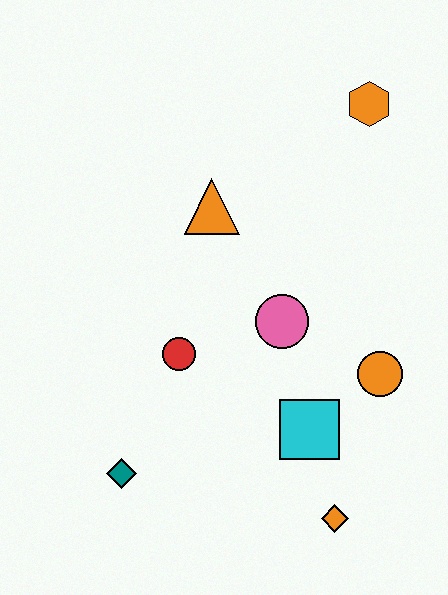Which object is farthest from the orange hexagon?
The teal diamond is farthest from the orange hexagon.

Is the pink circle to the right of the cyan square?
No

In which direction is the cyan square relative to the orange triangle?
The cyan square is below the orange triangle.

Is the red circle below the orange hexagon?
Yes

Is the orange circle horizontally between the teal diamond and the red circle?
No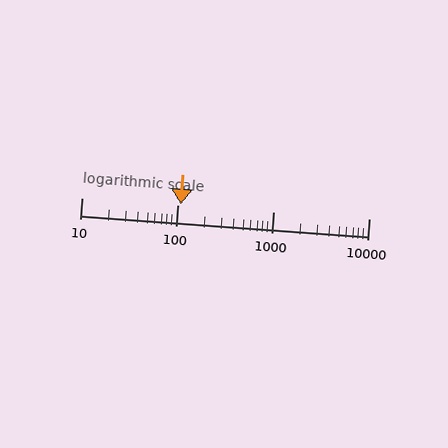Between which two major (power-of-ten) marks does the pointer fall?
The pointer is between 100 and 1000.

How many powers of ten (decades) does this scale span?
The scale spans 3 decades, from 10 to 10000.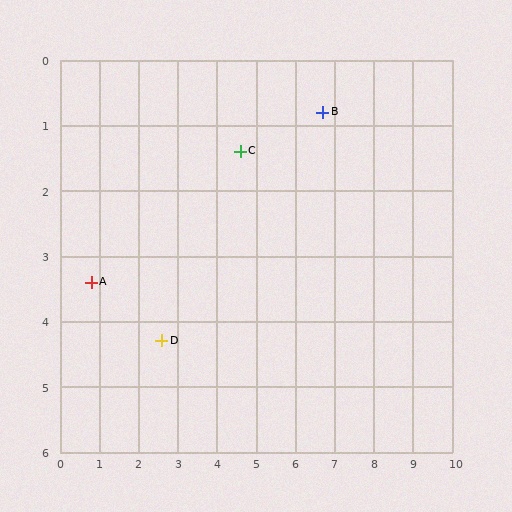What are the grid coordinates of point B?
Point B is at approximately (6.7, 0.8).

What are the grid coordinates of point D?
Point D is at approximately (2.6, 4.3).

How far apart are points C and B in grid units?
Points C and B are about 2.2 grid units apart.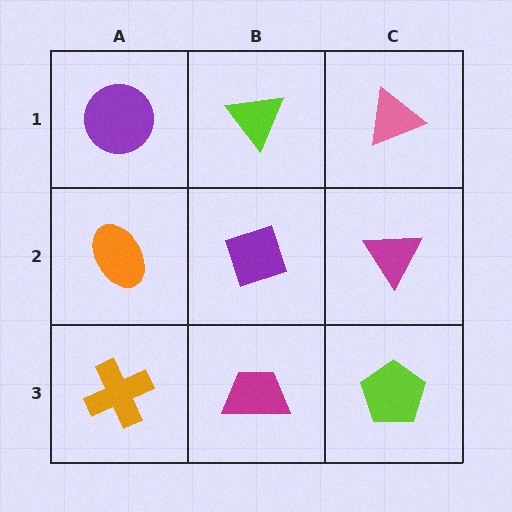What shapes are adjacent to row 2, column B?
A lime triangle (row 1, column B), a magenta trapezoid (row 3, column B), an orange ellipse (row 2, column A), a magenta triangle (row 2, column C).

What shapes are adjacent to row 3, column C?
A magenta triangle (row 2, column C), a magenta trapezoid (row 3, column B).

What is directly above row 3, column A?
An orange ellipse.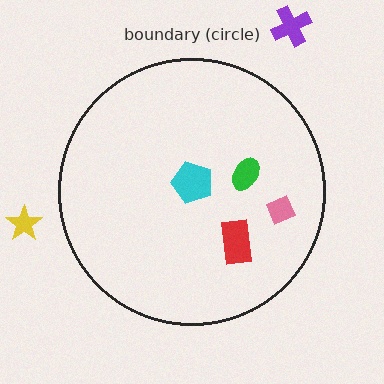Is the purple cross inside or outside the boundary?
Outside.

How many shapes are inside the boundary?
4 inside, 2 outside.